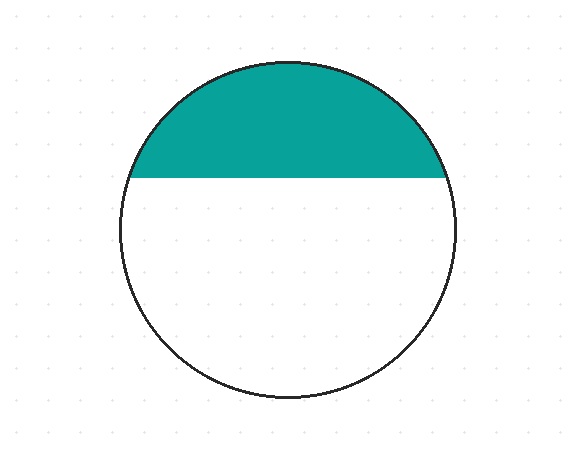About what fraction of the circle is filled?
About one third (1/3).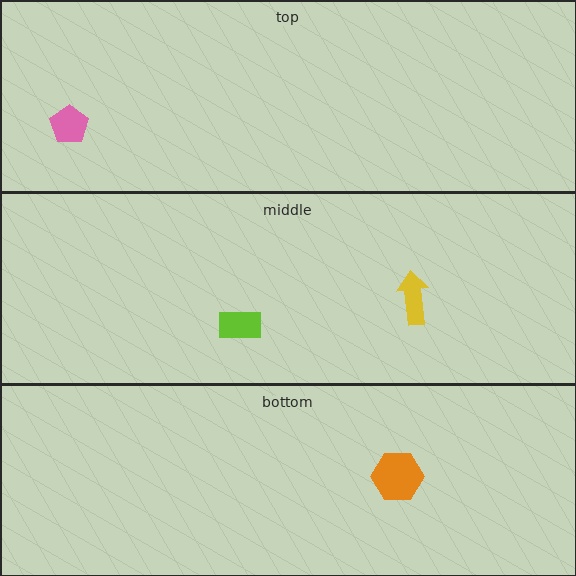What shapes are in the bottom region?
The orange hexagon.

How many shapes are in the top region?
1.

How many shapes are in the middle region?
2.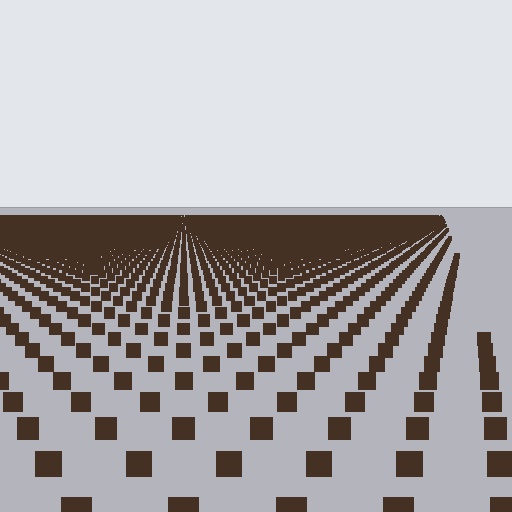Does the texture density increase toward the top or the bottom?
Density increases toward the top.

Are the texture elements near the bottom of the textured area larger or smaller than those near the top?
Larger. Near the bottom, elements are closer to the viewer and appear at a bigger on-screen size.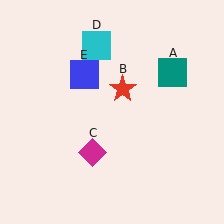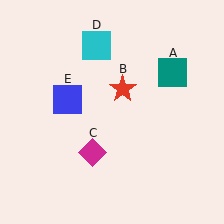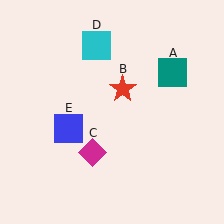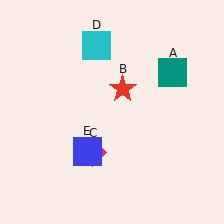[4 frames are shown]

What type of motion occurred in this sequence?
The blue square (object E) rotated counterclockwise around the center of the scene.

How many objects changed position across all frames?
1 object changed position: blue square (object E).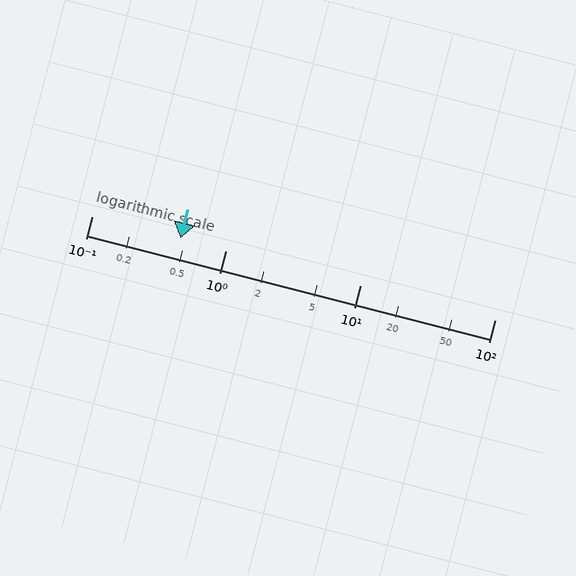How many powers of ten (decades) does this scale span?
The scale spans 3 decades, from 0.1 to 100.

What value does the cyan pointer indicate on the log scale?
The pointer indicates approximately 0.46.